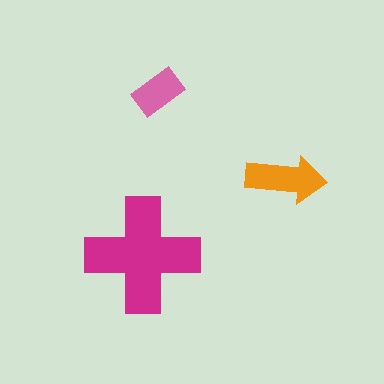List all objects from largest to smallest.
The magenta cross, the orange arrow, the pink rectangle.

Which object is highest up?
The pink rectangle is topmost.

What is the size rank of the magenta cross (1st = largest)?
1st.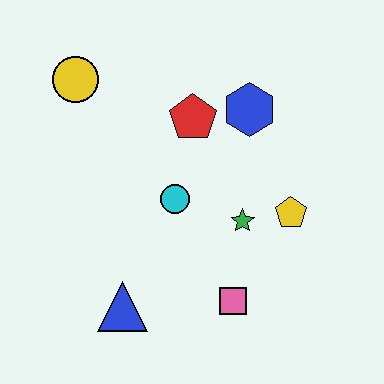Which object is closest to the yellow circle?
The red pentagon is closest to the yellow circle.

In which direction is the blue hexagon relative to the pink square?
The blue hexagon is above the pink square.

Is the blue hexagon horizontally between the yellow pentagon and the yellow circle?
Yes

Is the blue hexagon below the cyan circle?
No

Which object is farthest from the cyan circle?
The yellow circle is farthest from the cyan circle.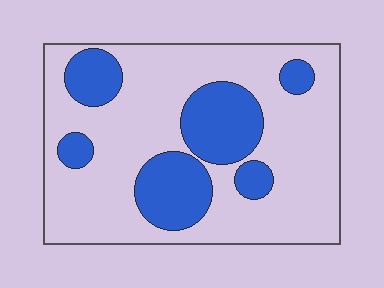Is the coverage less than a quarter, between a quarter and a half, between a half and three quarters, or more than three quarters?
Between a quarter and a half.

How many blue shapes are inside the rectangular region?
6.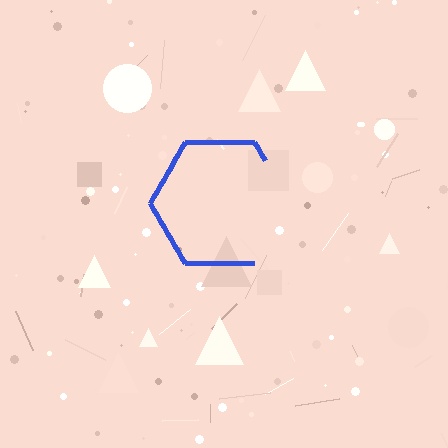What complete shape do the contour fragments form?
The contour fragments form a hexagon.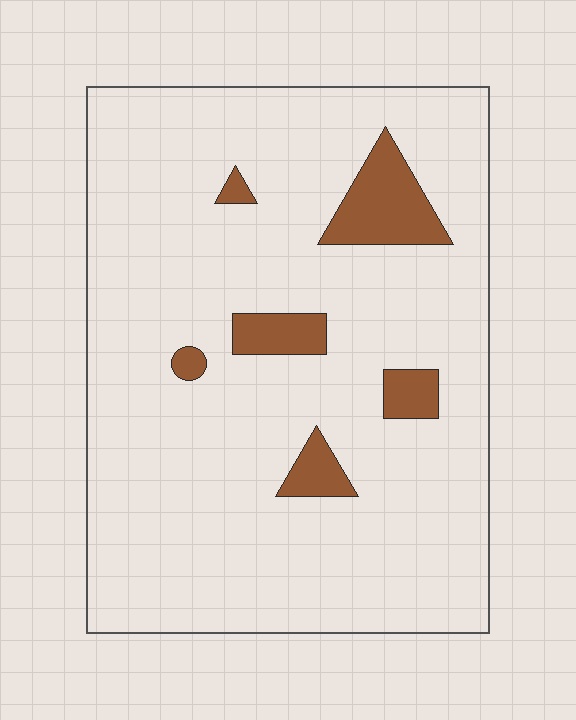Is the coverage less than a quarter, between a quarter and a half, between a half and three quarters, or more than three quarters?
Less than a quarter.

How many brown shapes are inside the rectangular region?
6.